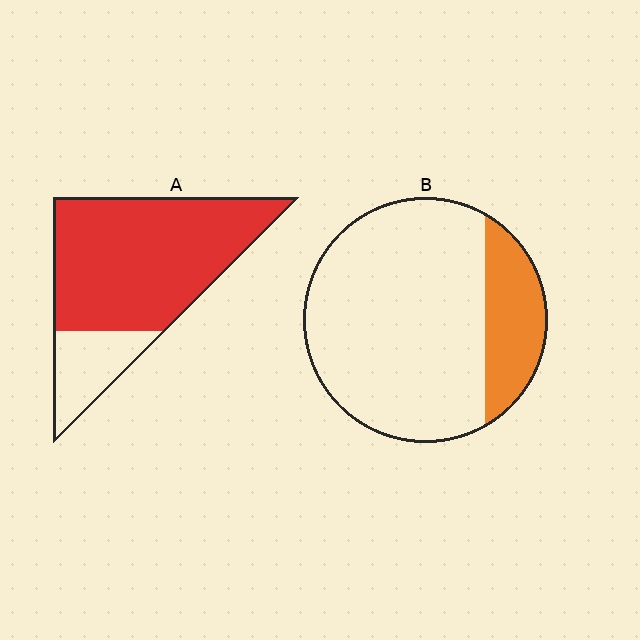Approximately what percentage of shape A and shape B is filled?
A is approximately 80% and B is approximately 20%.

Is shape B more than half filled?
No.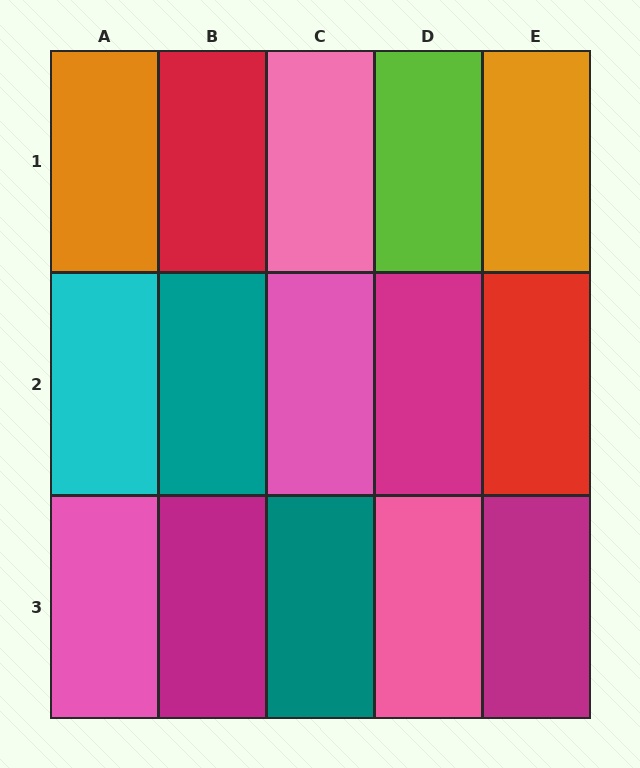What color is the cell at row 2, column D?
Magenta.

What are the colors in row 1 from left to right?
Orange, red, pink, lime, orange.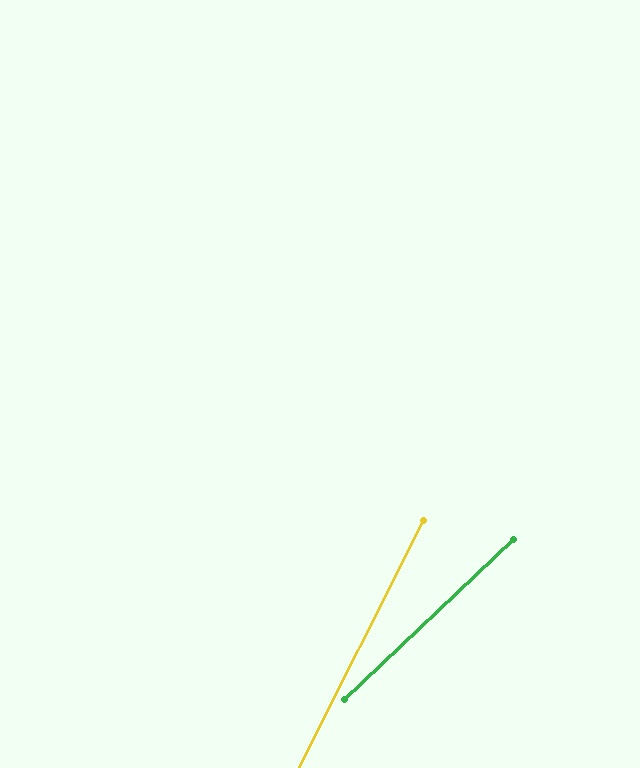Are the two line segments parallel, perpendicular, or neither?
Neither parallel nor perpendicular — they differ by about 20°.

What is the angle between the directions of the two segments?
Approximately 20 degrees.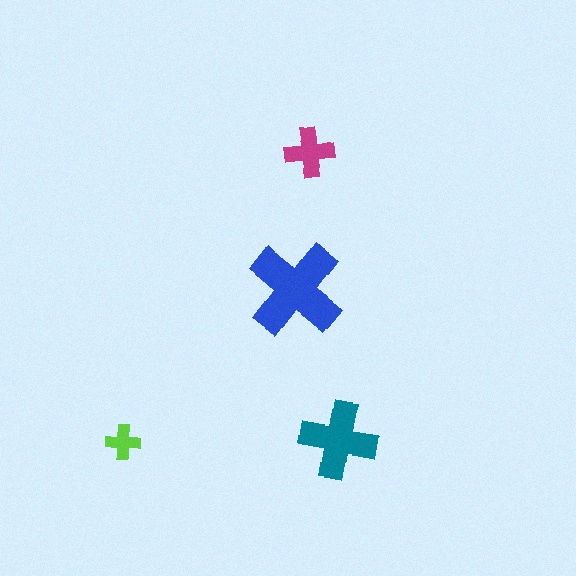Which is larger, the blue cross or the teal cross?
The blue one.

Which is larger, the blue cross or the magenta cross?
The blue one.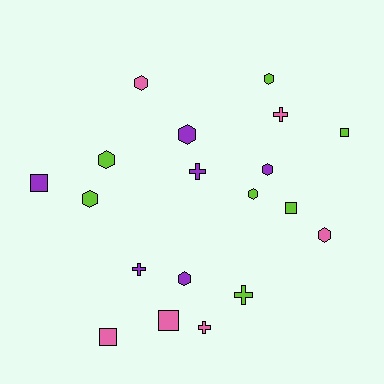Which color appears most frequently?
Lime, with 7 objects.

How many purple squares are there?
There is 1 purple square.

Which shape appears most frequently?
Hexagon, with 9 objects.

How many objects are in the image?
There are 19 objects.